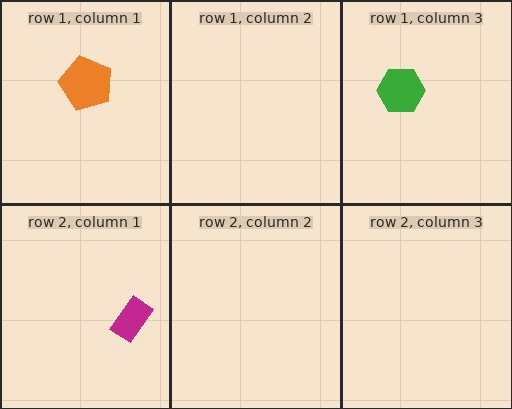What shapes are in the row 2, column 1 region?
The magenta rectangle.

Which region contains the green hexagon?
The row 1, column 3 region.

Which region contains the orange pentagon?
The row 1, column 1 region.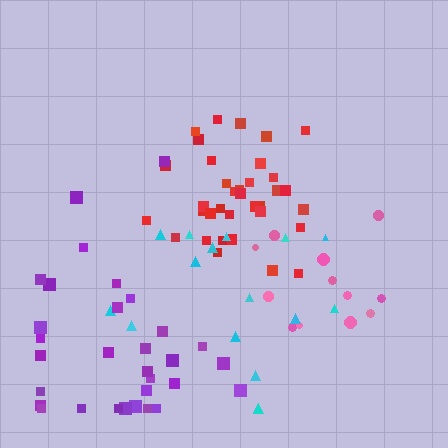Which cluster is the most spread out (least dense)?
Cyan.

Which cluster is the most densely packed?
Red.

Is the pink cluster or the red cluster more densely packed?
Red.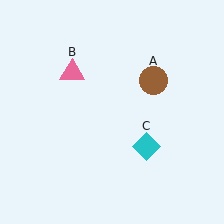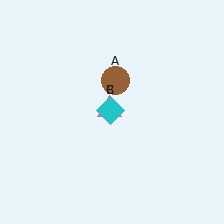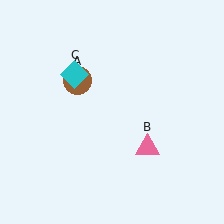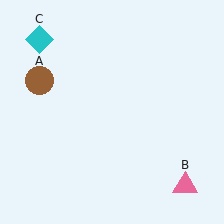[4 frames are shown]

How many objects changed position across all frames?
3 objects changed position: brown circle (object A), pink triangle (object B), cyan diamond (object C).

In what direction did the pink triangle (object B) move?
The pink triangle (object B) moved down and to the right.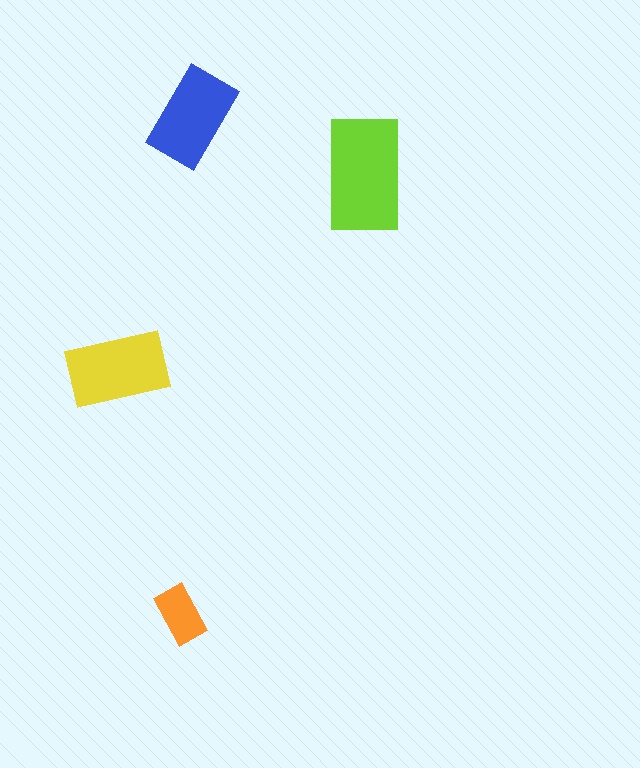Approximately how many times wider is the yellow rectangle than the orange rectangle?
About 2 times wider.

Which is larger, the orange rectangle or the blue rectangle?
The blue one.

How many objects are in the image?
There are 4 objects in the image.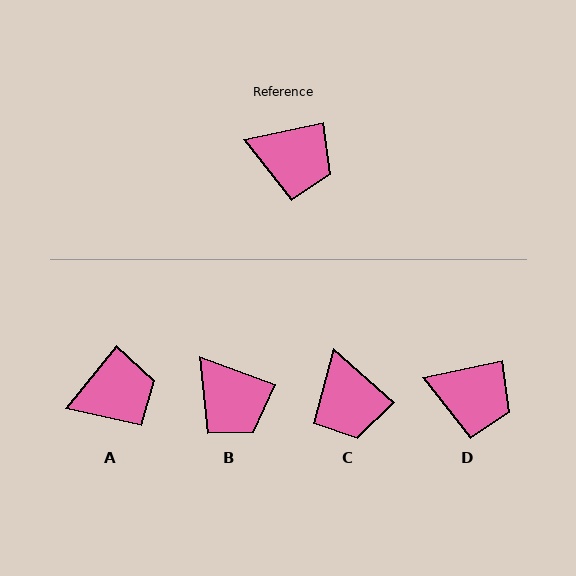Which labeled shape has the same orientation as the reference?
D.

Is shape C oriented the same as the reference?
No, it is off by about 53 degrees.